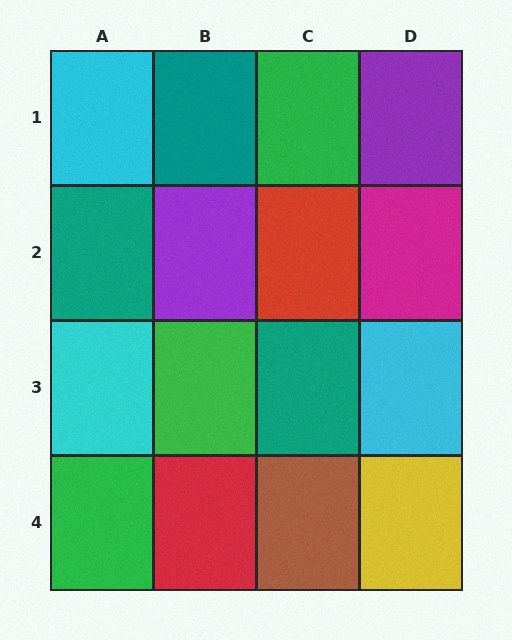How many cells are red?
2 cells are red.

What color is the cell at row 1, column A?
Cyan.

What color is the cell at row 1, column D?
Purple.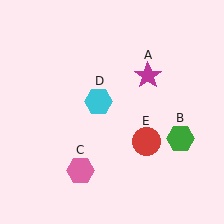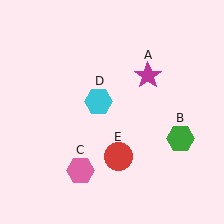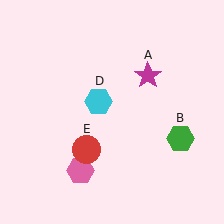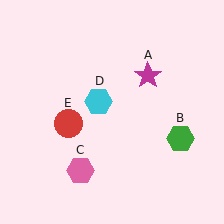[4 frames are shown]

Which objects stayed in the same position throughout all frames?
Magenta star (object A) and green hexagon (object B) and pink hexagon (object C) and cyan hexagon (object D) remained stationary.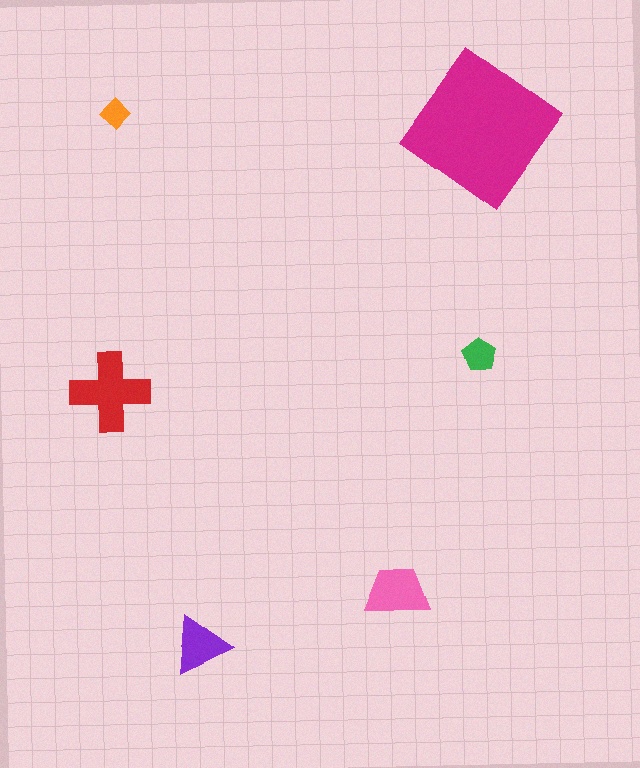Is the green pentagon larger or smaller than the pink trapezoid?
Smaller.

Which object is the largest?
The magenta diamond.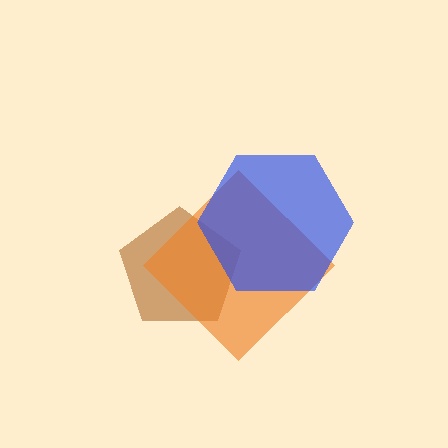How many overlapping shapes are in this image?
There are 3 overlapping shapes in the image.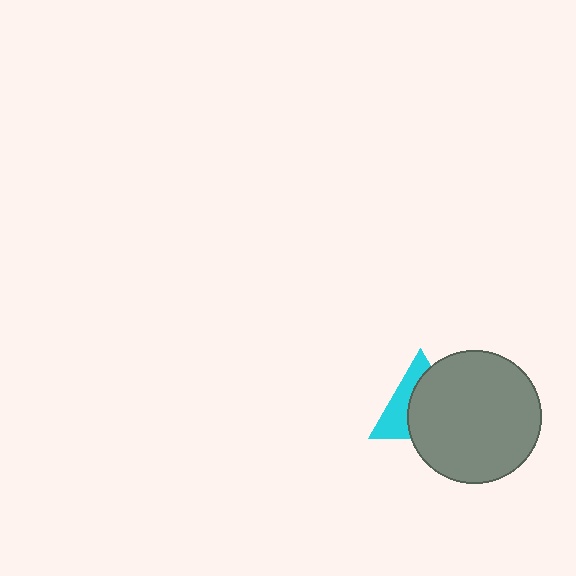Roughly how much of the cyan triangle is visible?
A small part of it is visible (roughly 40%).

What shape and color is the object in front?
The object in front is a gray circle.